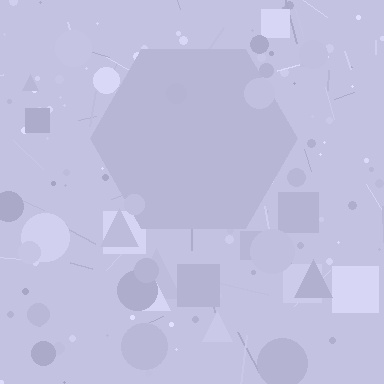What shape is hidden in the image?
A hexagon is hidden in the image.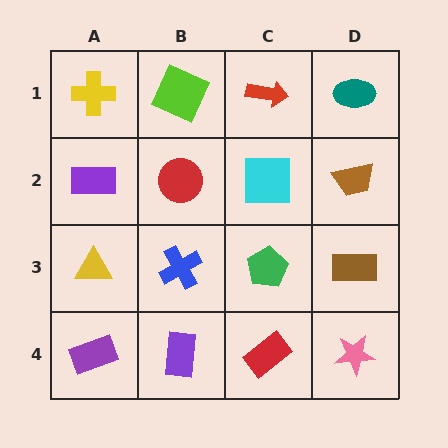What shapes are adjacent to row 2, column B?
A lime square (row 1, column B), a blue cross (row 3, column B), a purple rectangle (row 2, column A), a cyan square (row 2, column C).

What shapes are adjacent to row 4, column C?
A green pentagon (row 3, column C), a purple rectangle (row 4, column B), a pink star (row 4, column D).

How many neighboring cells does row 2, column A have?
3.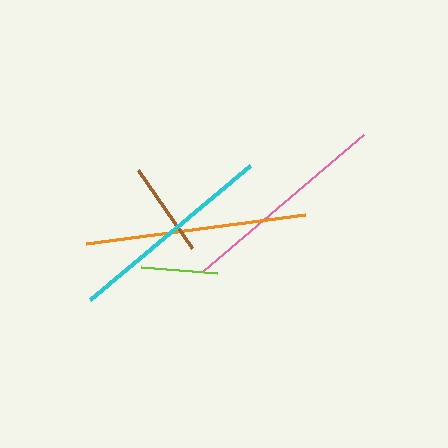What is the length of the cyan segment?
The cyan segment is approximately 209 pixels long.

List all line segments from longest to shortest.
From longest to shortest: orange, pink, cyan, brown, lime.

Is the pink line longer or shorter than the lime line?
The pink line is longer than the lime line.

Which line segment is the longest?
The orange line is the longest at approximately 221 pixels.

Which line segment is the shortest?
The lime line is the shortest at approximately 77 pixels.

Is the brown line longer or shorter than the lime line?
The brown line is longer than the lime line.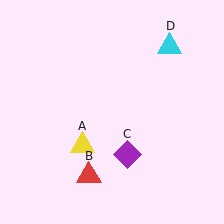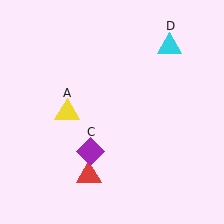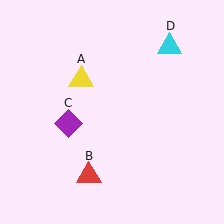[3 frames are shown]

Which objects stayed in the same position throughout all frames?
Red triangle (object B) and cyan triangle (object D) remained stationary.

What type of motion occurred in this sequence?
The yellow triangle (object A), purple diamond (object C) rotated clockwise around the center of the scene.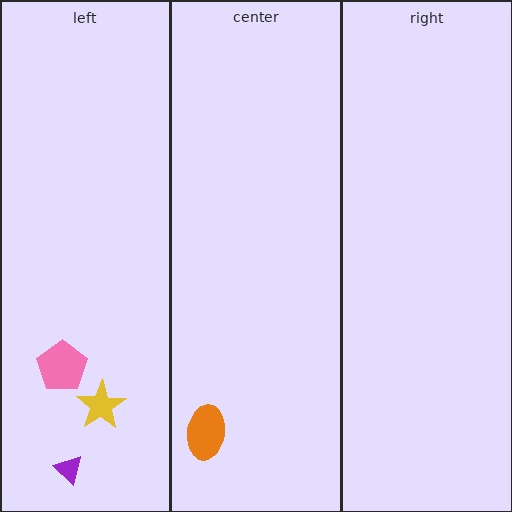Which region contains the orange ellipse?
The center region.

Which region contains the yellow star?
The left region.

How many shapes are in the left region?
3.